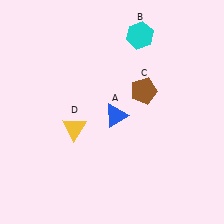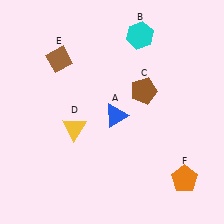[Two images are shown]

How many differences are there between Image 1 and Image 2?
There are 2 differences between the two images.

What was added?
A brown diamond (E), an orange pentagon (F) were added in Image 2.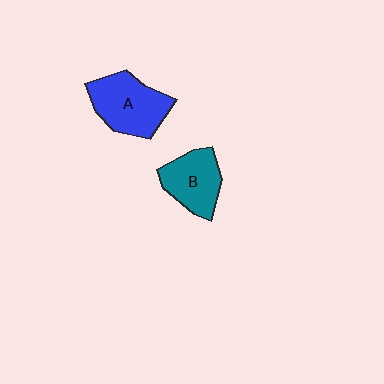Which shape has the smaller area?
Shape B (teal).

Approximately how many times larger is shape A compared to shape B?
Approximately 1.3 times.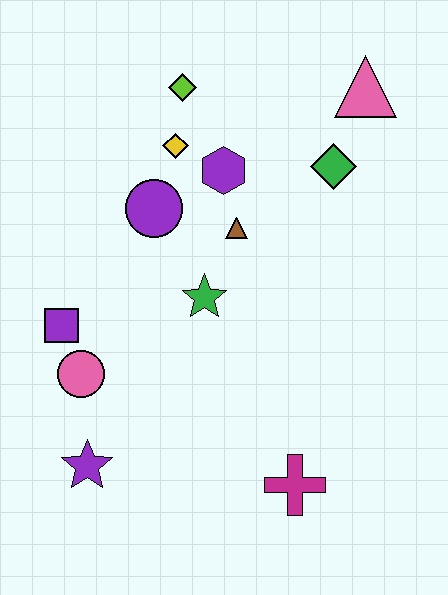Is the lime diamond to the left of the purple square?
No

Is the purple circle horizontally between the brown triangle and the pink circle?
Yes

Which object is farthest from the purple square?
The pink triangle is farthest from the purple square.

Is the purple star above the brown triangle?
No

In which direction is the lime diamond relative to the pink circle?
The lime diamond is above the pink circle.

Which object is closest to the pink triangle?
The green diamond is closest to the pink triangle.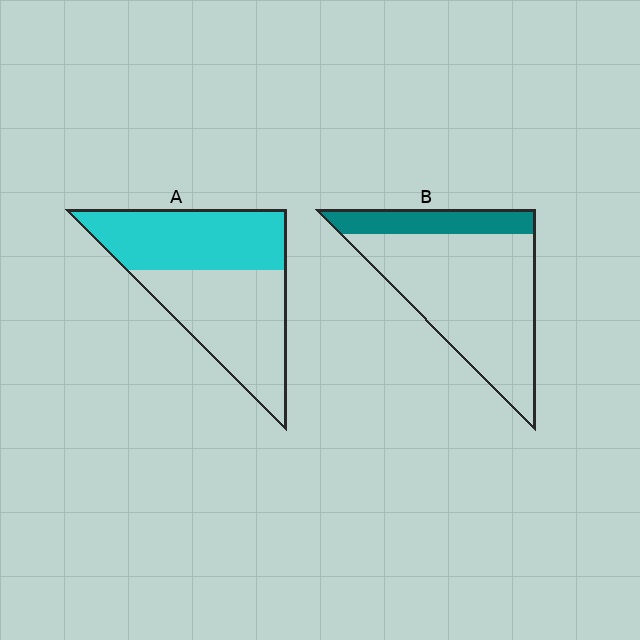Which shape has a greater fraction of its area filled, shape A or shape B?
Shape A.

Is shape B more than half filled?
No.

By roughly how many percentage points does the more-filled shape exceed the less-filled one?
By roughly 25 percentage points (A over B).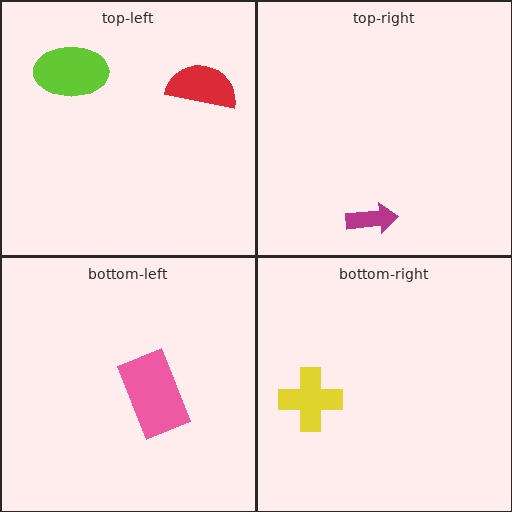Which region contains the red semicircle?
The top-left region.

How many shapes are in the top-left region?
2.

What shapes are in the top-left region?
The red semicircle, the lime ellipse.